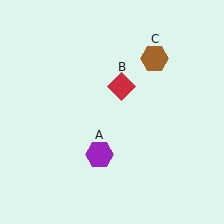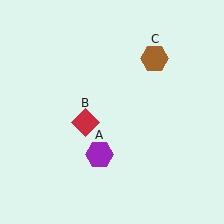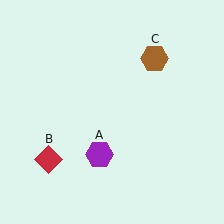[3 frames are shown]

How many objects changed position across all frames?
1 object changed position: red diamond (object B).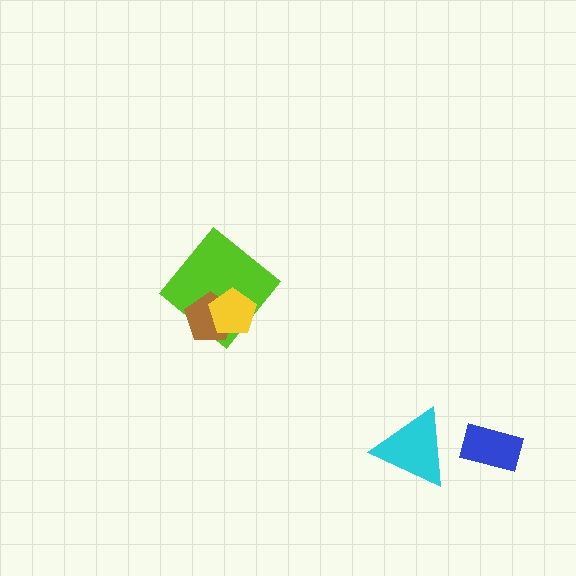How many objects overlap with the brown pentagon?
2 objects overlap with the brown pentagon.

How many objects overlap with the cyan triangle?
0 objects overlap with the cyan triangle.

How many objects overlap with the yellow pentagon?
2 objects overlap with the yellow pentagon.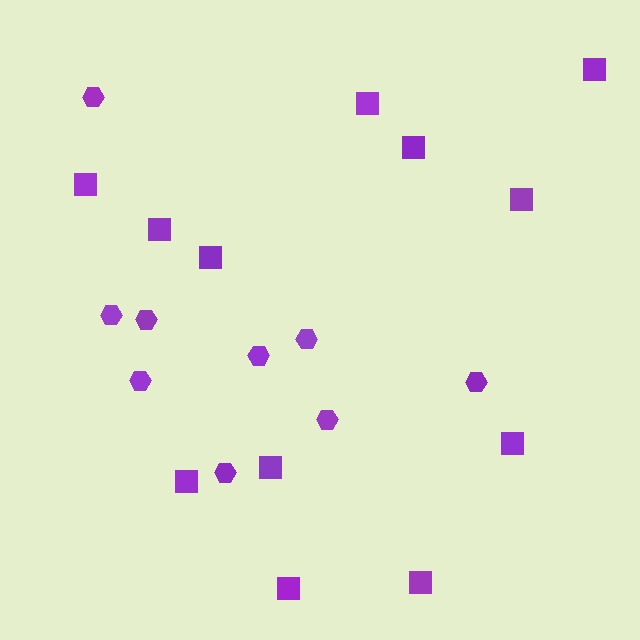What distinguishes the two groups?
There are 2 groups: one group of hexagons (9) and one group of squares (12).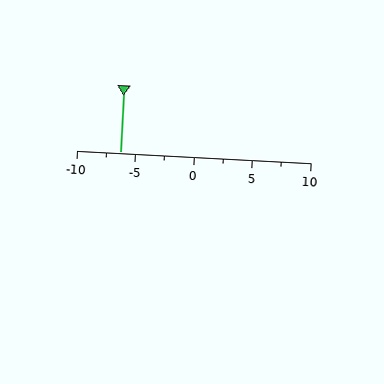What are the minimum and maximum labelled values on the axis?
The axis runs from -10 to 10.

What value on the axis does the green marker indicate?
The marker indicates approximately -6.2.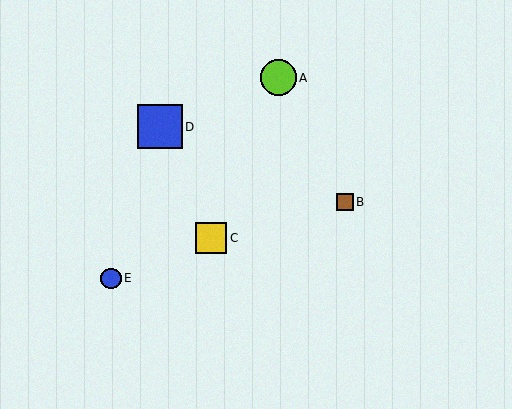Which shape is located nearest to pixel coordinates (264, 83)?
The lime circle (labeled A) at (278, 78) is nearest to that location.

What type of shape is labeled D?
Shape D is a blue square.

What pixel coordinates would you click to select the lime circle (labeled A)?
Click at (278, 78) to select the lime circle A.